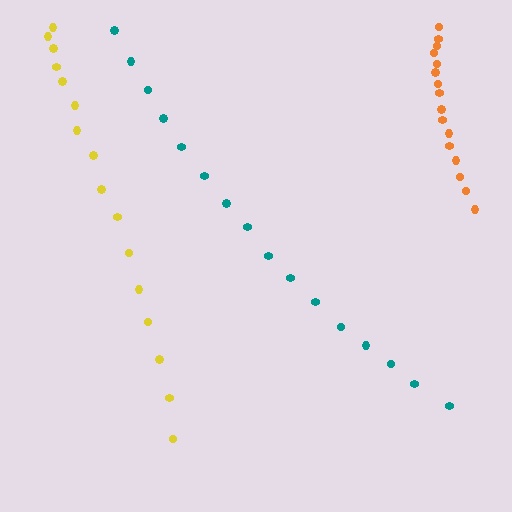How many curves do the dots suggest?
There are 3 distinct paths.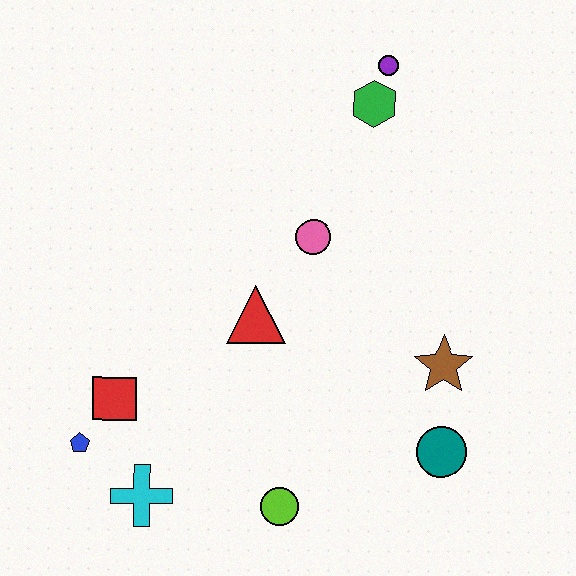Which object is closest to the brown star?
The teal circle is closest to the brown star.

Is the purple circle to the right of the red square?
Yes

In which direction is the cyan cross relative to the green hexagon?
The cyan cross is below the green hexagon.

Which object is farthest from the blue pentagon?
The purple circle is farthest from the blue pentagon.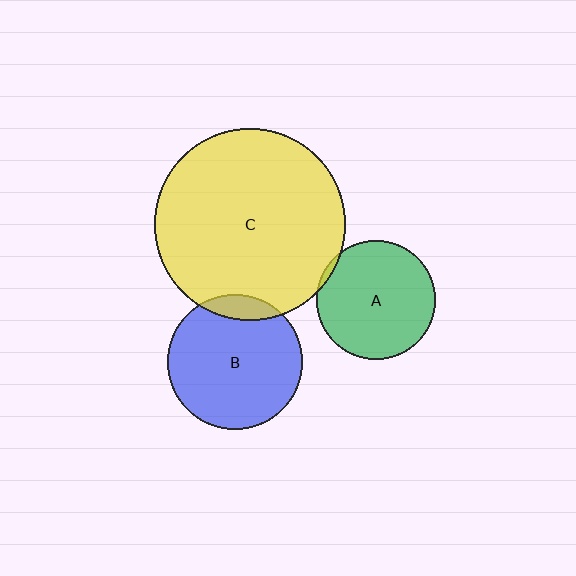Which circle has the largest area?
Circle C (yellow).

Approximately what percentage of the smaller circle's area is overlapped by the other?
Approximately 5%.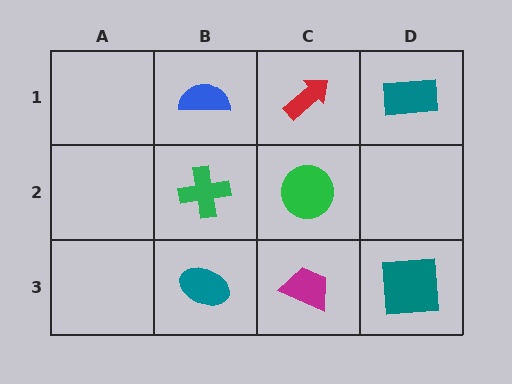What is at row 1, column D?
A teal rectangle.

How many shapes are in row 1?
3 shapes.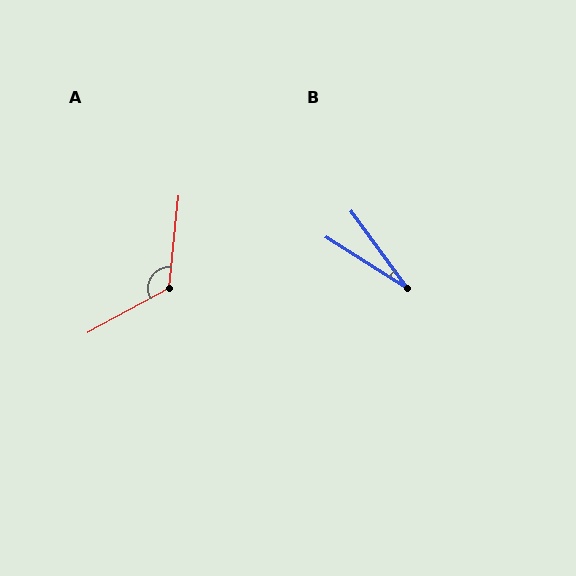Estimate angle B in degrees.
Approximately 21 degrees.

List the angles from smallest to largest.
B (21°), A (125°).